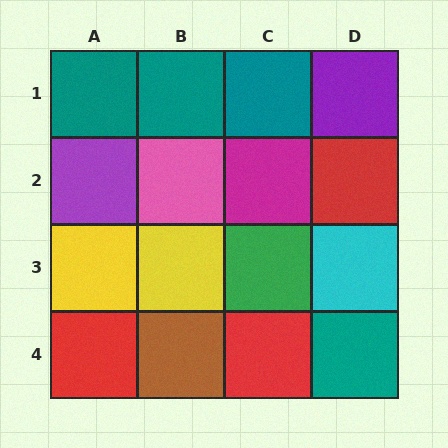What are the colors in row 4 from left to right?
Red, brown, red, teal.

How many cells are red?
3 cells are red.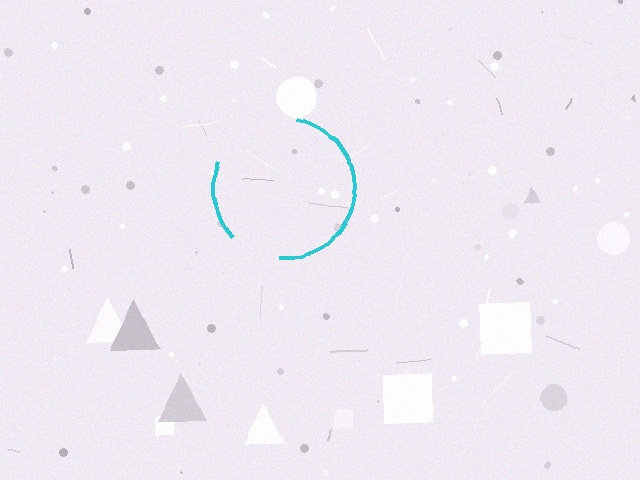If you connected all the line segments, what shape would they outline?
They would outline a circle.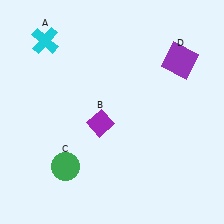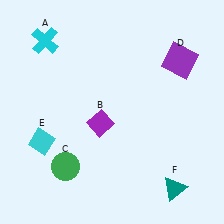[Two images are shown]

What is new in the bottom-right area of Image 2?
A teal triangle (F) was added in the bottom-right area of Image 2.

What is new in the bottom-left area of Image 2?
A cyan diamond (E) was added in the bottom-left area of Image 2.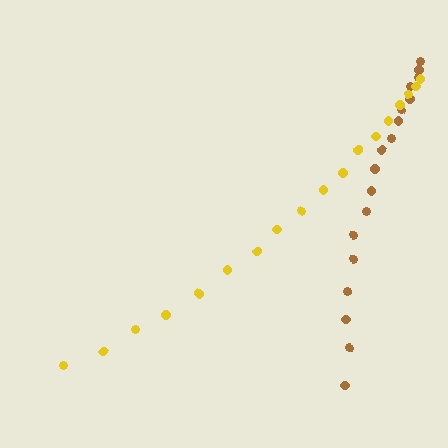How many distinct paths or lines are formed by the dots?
There are 2 distinct paths.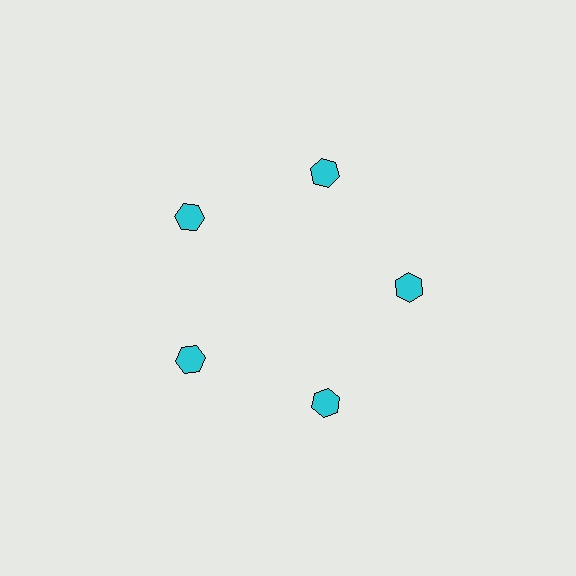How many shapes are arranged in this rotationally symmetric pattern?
There are 5 shapes, arranged in 5 groups of 1.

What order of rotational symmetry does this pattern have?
This pattern has 5-fold rotational symmetry.